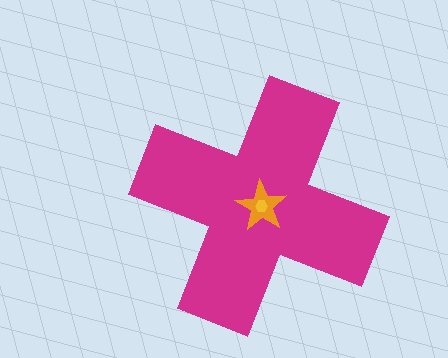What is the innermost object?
The yellow hexagon.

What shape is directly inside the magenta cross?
The orange star.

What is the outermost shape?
The magenta cross.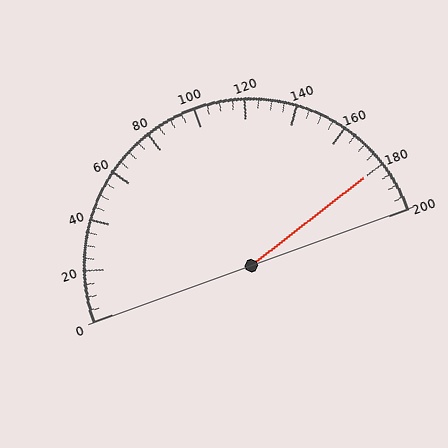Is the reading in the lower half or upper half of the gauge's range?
The reading is in the upper half of the range (0 to 200).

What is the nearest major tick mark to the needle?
The nearest major tick mark is 180.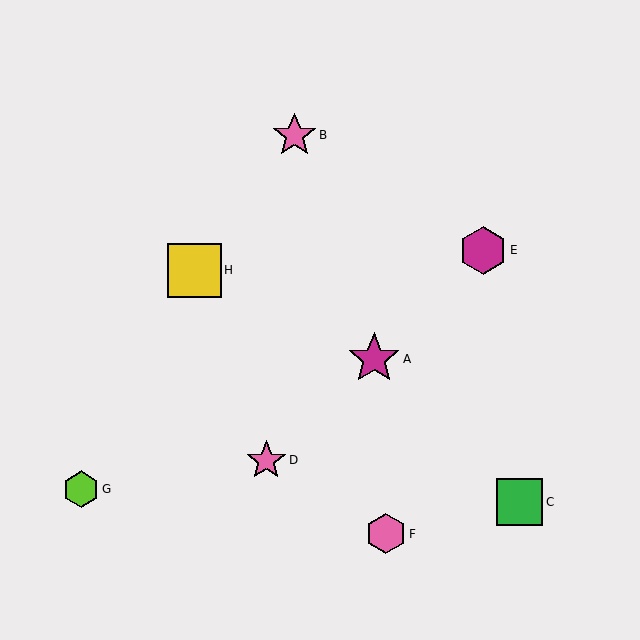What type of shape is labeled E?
Shape E is a magenta hexagon.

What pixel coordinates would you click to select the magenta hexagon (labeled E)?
Click at (483, 250) to select the magenta hexagon E.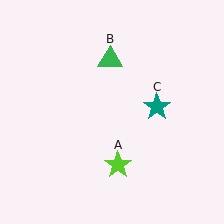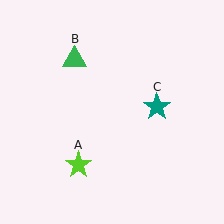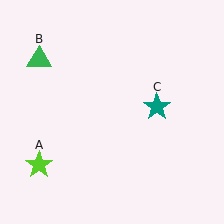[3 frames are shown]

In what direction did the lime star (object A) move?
The lime star (object A) moved left.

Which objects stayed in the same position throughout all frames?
Teal star (object C) remained stationary.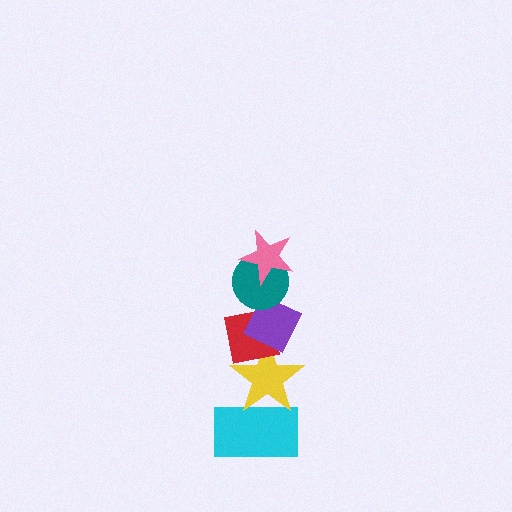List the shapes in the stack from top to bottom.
From top to bottom: the pink star, the teal circle, the purple diamond, the red square, the yellow star, the cyan rectangle.